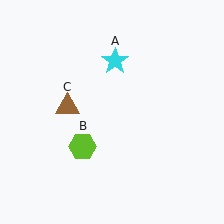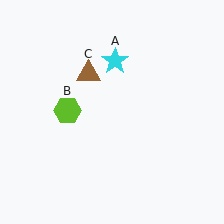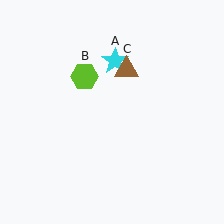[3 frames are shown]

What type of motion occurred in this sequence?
The lime hexagon (object B), brown triangle (object C) rotated clockwise around the center of the scene.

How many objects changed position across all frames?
2 objects changed position: lime hexagon (object B), brown triangle (object C).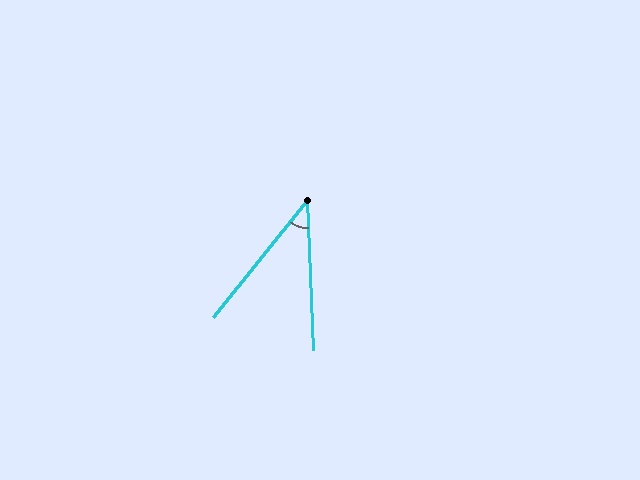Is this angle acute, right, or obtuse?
It is acute.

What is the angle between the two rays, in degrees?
Approximately 41 degrees.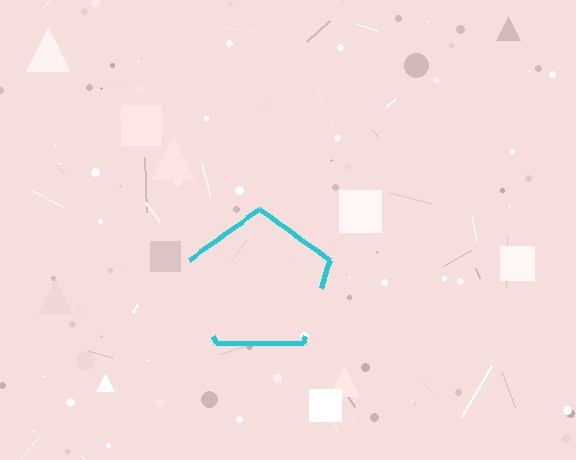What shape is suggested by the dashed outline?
The dashed outline suggests a pentagon.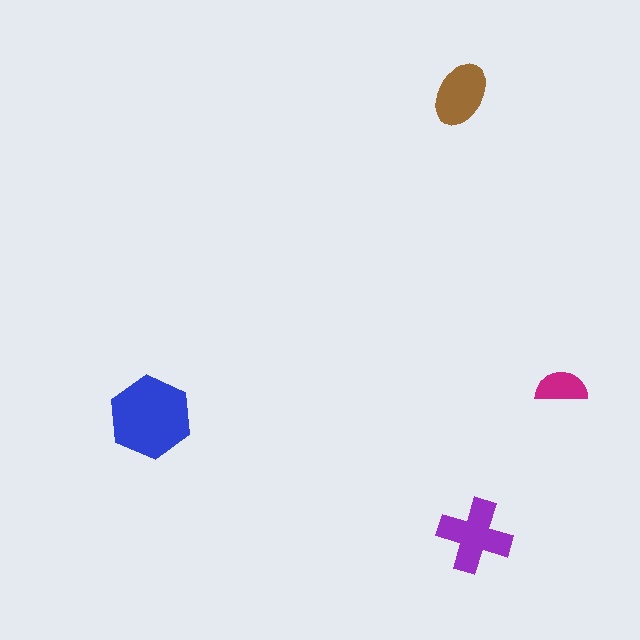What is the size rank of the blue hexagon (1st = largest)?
1st.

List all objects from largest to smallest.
The blue hexagon, the purple cross, the brown ellipse, the magenta semicircle.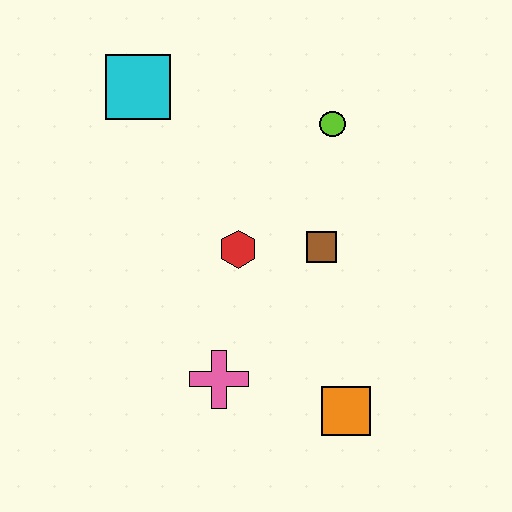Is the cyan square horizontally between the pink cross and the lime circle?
No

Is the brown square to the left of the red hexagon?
No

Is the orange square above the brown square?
No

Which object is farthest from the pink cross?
The cyan square is farthest from the pink cross.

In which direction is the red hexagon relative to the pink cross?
The red hexagon is above the pink cross.